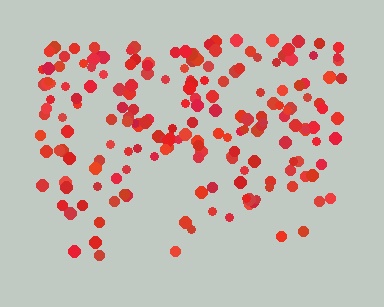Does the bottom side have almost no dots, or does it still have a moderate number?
Still a moderate number, just noticeably fewer than the top.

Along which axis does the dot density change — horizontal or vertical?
Vertical.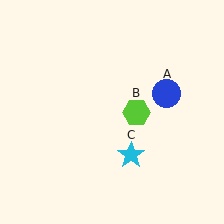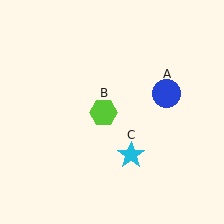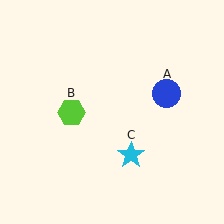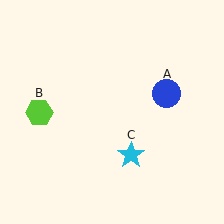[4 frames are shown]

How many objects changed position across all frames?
1 object changed position: lime hexagon (object B).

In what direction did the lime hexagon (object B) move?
The lime hexagon (object B) moved left.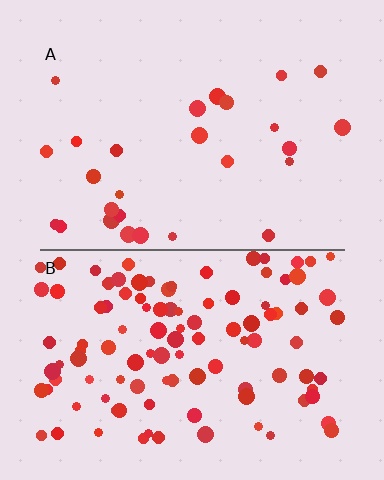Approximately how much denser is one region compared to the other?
Approximately 4.0× — region B over region A.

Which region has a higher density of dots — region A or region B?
B (the bottom).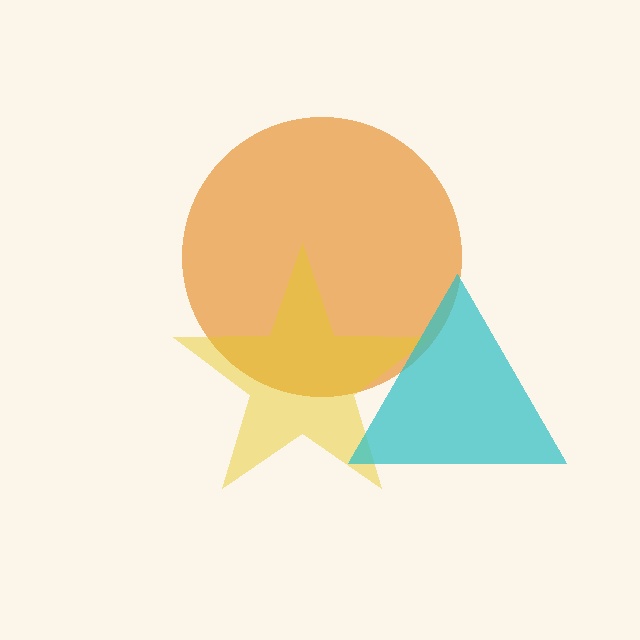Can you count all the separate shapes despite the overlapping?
Yes, there are 3 separate shapes.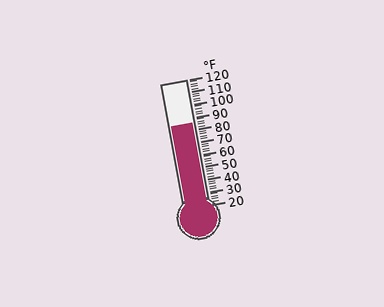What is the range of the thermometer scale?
The thermometer scale ranges from 20°F to 120°F.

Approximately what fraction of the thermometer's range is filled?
The thermometer is filled to approximately 65% of its range.